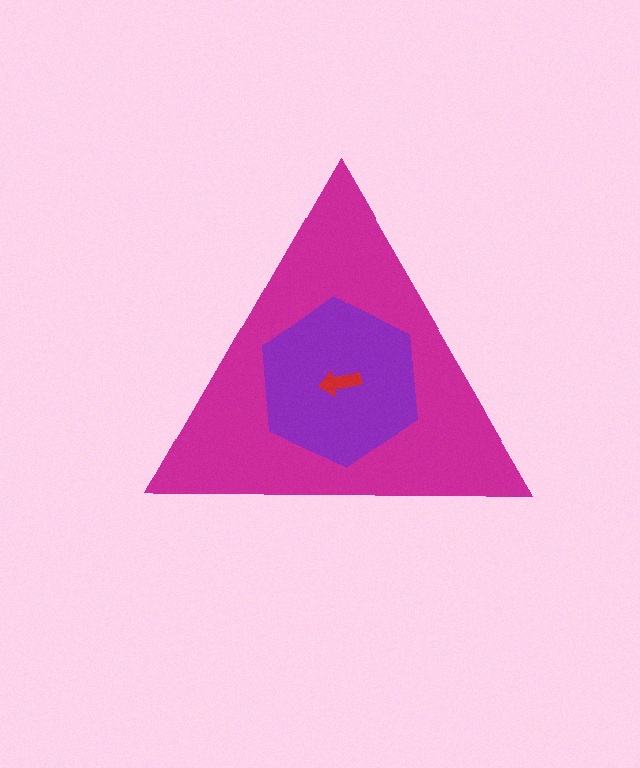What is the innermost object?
The red arrow.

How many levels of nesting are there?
3.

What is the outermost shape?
The magenta triangle.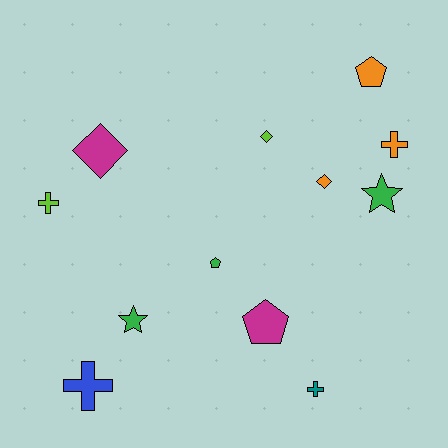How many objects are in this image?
There are 12 objects.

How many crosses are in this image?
There are 4 crosses.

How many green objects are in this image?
There are 3 green objects.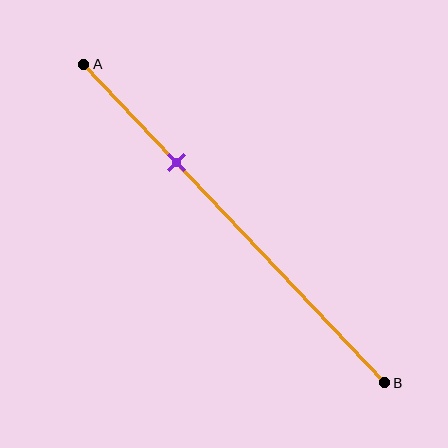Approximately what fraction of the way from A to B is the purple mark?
The purple mark is approximately 30% of the way from A to B.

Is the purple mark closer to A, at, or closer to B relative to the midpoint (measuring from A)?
The purple mark is closer to point A than the midpoint of segment AB.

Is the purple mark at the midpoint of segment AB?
No, the mark is at about 30% from A, not at the 50% midpoint.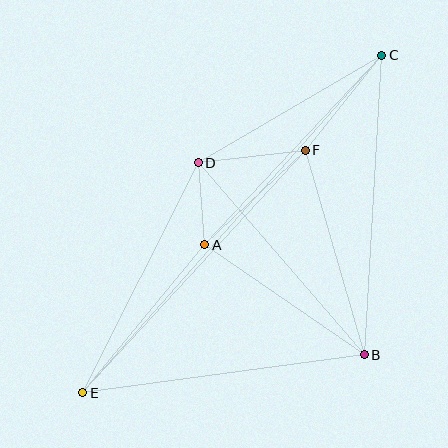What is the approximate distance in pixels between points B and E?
The distance between B and E is approximately 284 pixels.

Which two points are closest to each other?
Points A and D are closest to each other.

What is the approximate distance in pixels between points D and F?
The distance between D and F is approximately 108 pixels.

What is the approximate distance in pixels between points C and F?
The distance between C and F is approximately 122 pixels.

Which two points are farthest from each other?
Points C and E are farthest from each other.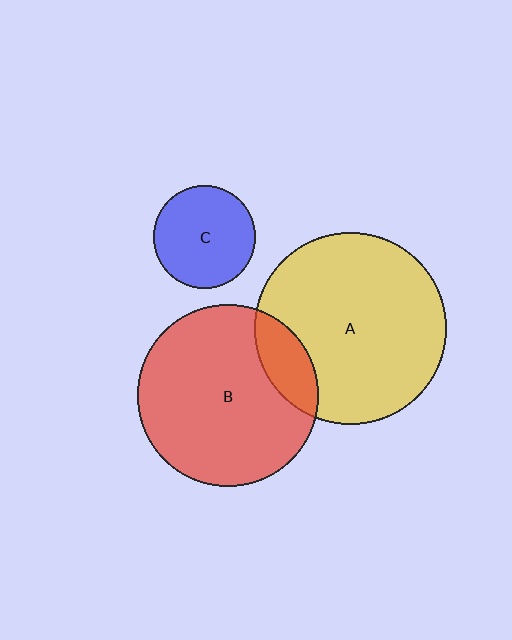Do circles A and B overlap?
Yes.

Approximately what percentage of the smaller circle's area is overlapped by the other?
Approximately 15%.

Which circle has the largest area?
Circle A (yellow).